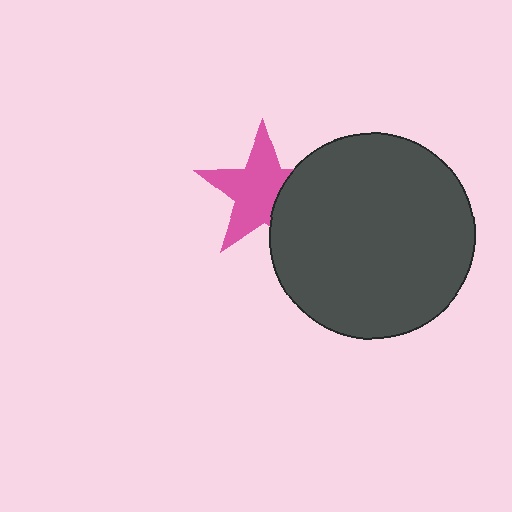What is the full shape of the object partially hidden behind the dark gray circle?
The partially hidden object is a pink star.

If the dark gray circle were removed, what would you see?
You would see the complete pink star.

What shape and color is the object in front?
The object in front is a dark gray circle.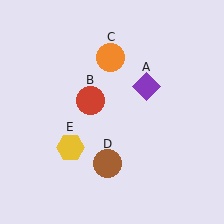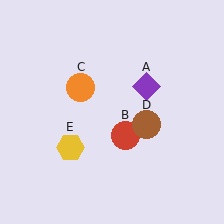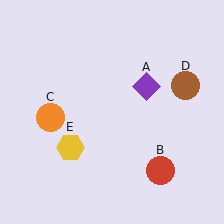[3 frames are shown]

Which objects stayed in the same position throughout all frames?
Purple diamond (object A) and yellow hexagon (object E) remained stationary.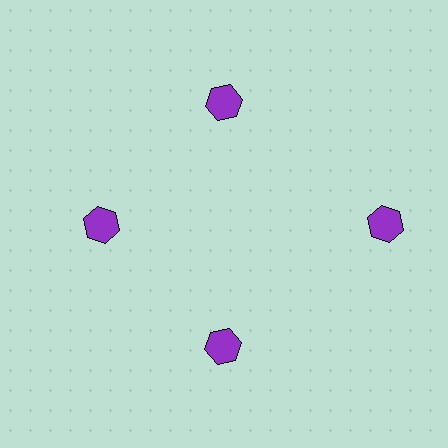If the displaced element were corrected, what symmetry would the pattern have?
It would have 4-fold rotational symmetry — the pattern would map onto itself every 90 degrees.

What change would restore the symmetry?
The symmetry would be restored by moving it inward, back onto the ring so that all 4 hexagons sit at equal angles and equal distance from the center.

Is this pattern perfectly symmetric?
No. The 4 purple hexagons are arranged in a ring, but one element near the 3 o'clock position is pushed outward from the center, breaking the 4-fold rotational symmetry.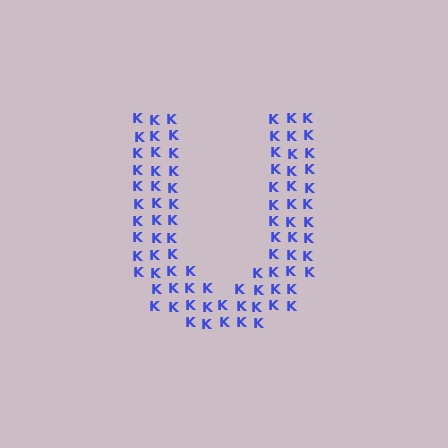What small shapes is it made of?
It is made of small letter K's.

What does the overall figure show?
The overall figure shows the letter U.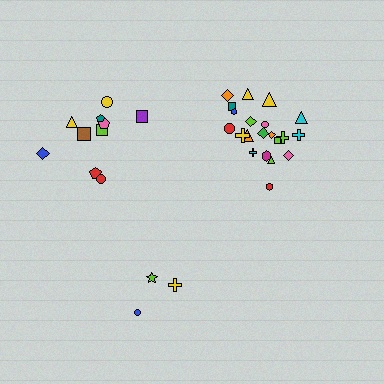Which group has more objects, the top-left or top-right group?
The top-right group.